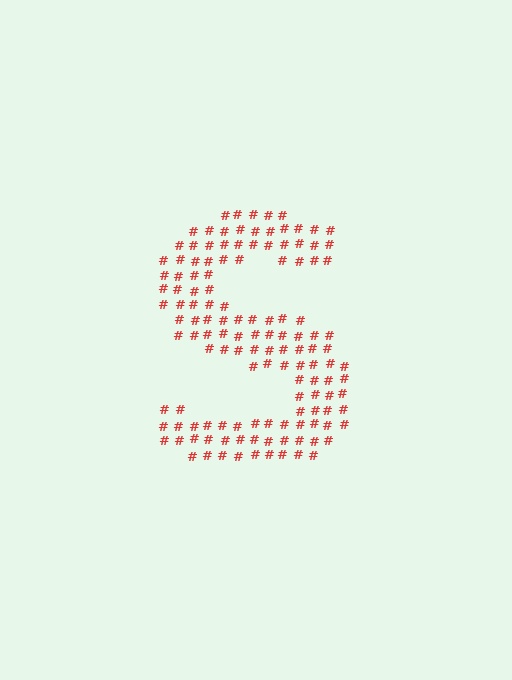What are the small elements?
The small elements are hash symbols.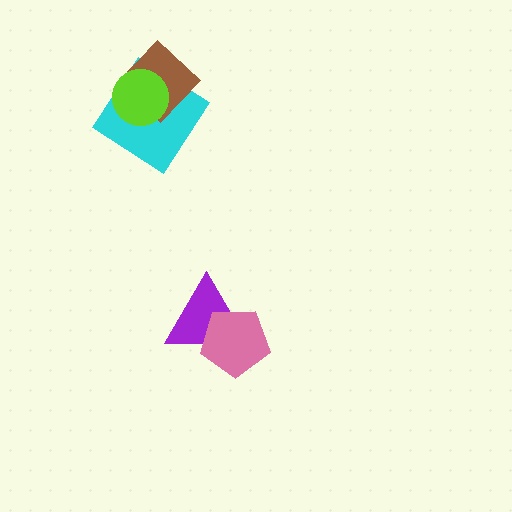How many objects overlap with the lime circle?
2 objects overlap with the lime circle.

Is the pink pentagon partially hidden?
No, no other shape covers it.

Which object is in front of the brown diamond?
The lime circle is in front of the brown diamond.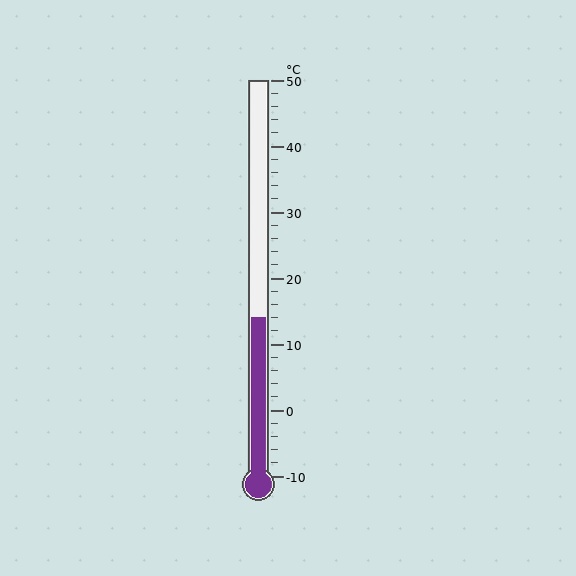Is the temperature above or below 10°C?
The temperature is above 10°C.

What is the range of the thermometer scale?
The thermometer scale ranges from -10°C to 50°C.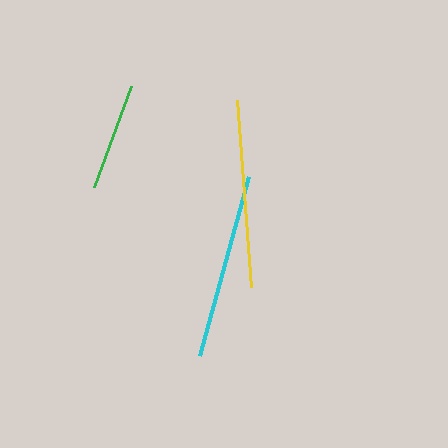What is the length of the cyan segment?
The cyan segment is approximately 185 pixels long.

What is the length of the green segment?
The green segment is approximately 108 pixels long.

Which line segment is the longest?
The yellow line is the longest at approximately 188 pixels.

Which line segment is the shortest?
The green line is the shortest at approximately 108 pixels.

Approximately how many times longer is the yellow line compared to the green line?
The yellow line is approximately 1.7 times the length of the green line.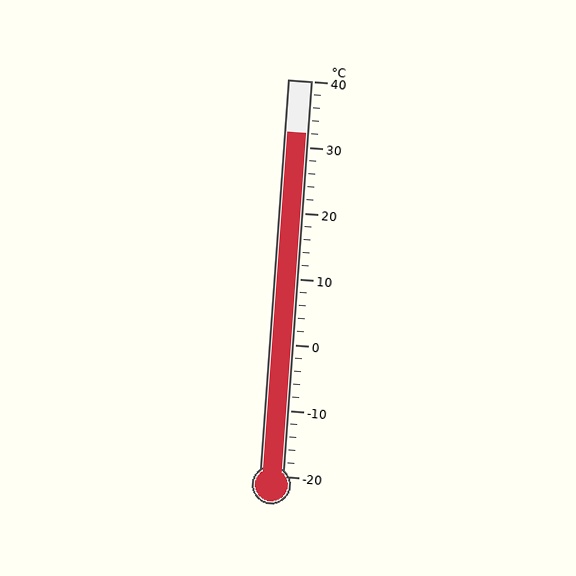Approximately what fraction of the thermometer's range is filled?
The thermometer is filled to approximately 85% of its range.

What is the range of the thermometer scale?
The thermometer scale ranges from -20°C to 40°C.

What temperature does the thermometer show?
The thermometer shows approximately 32°C.